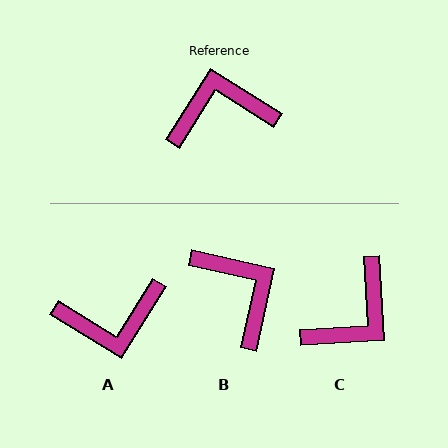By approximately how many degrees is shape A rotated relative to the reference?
Approximately 179 degrees clockwise.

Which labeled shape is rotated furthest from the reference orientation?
A, about 179 degrees away.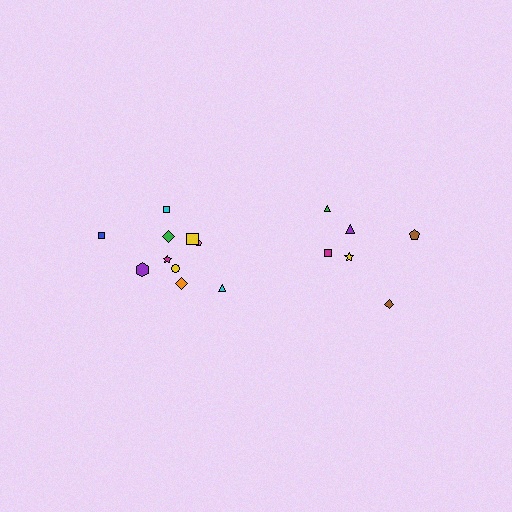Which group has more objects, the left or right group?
The left group.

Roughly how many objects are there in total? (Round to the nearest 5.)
Roughly 15 objects in total.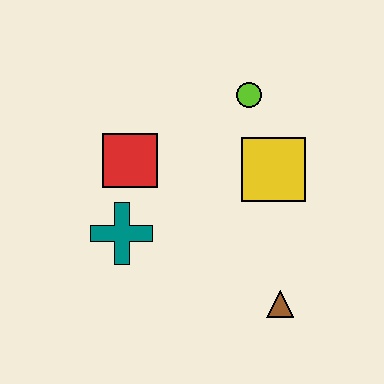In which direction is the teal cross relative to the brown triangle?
The teal cross is to the left of the brown triangle.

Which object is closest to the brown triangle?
The yellow square is closest to the brown triangle.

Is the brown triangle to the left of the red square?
No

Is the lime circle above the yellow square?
Yes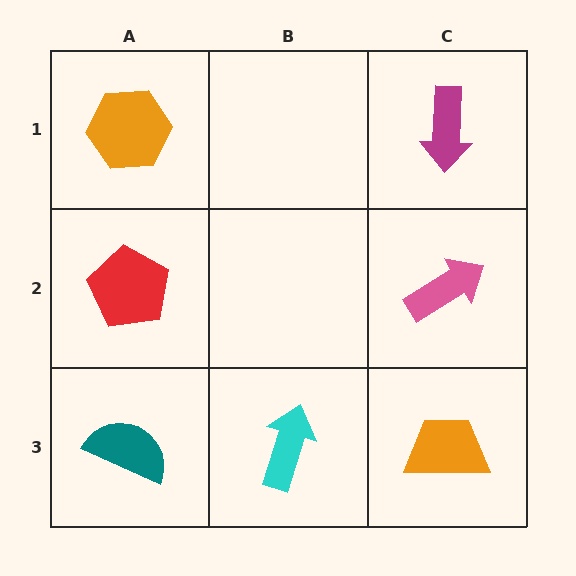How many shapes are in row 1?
2 shapes.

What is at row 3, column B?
A cyan arrow.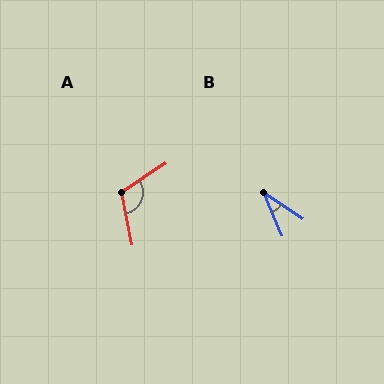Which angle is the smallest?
B, at approximately 33 degrees.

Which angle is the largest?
A, at approximately 112 degrees.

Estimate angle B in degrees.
Approximately 33 degrees.